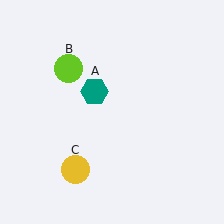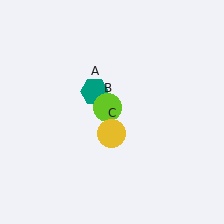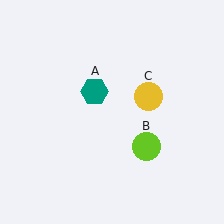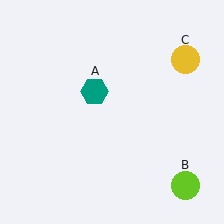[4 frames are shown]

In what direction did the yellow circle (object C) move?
The yellow circle (object C) moved up and to the right.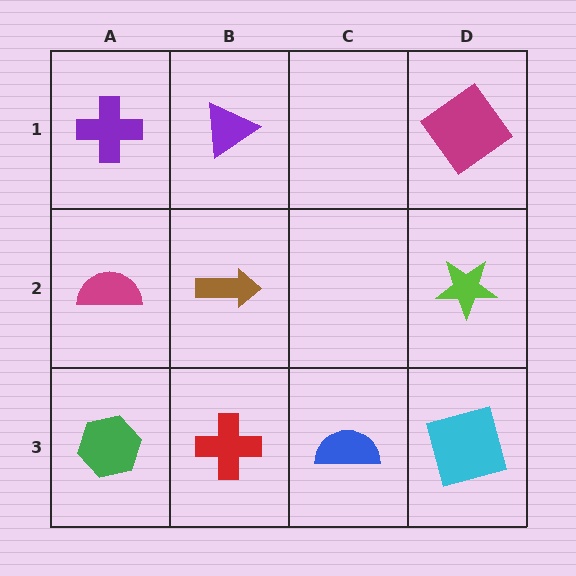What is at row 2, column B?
A brown arrow.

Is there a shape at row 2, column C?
No, that cell is empty.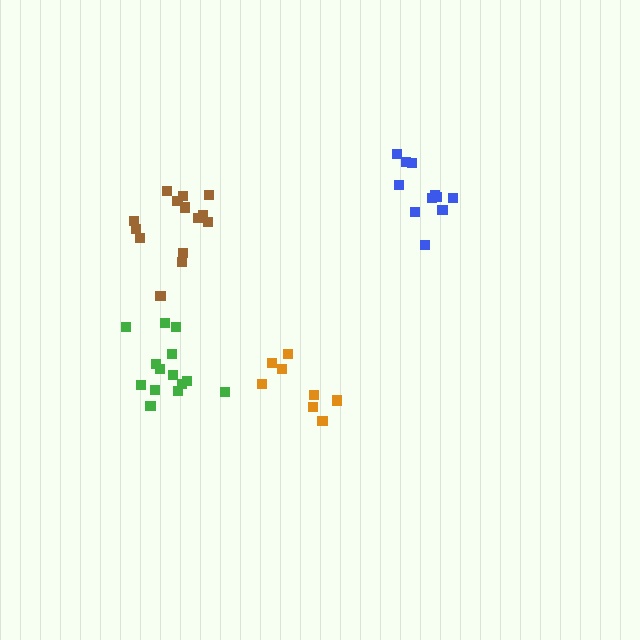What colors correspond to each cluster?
The clusters are colored: green, brown, orange, blue.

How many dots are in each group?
Group 1: 14 dots, Group 2: 14 dots, Group 3: 8 dots, Group 4: 11 dots (47 total).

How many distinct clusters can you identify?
There are 4 distinct clusters.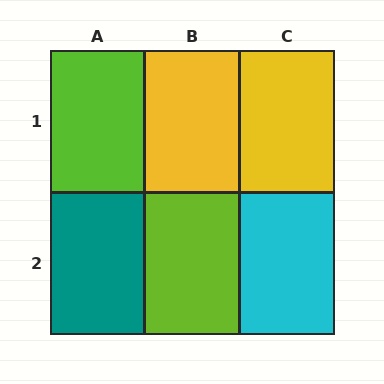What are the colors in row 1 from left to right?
Lime, yellow, yellow.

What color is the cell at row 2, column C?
Cyan.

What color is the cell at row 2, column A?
Teal.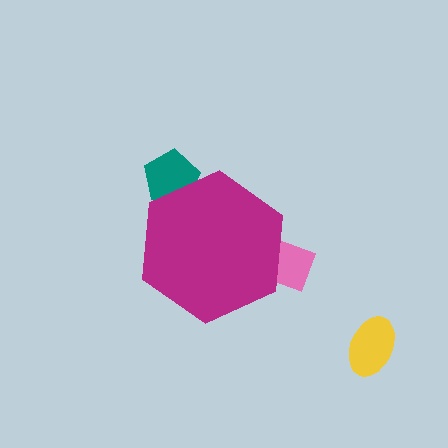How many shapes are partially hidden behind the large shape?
2 shapes are partially hidden.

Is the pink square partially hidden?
Yes, the pink square is partially hidden behind the magenta hexagon.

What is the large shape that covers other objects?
A magenta hexagon.